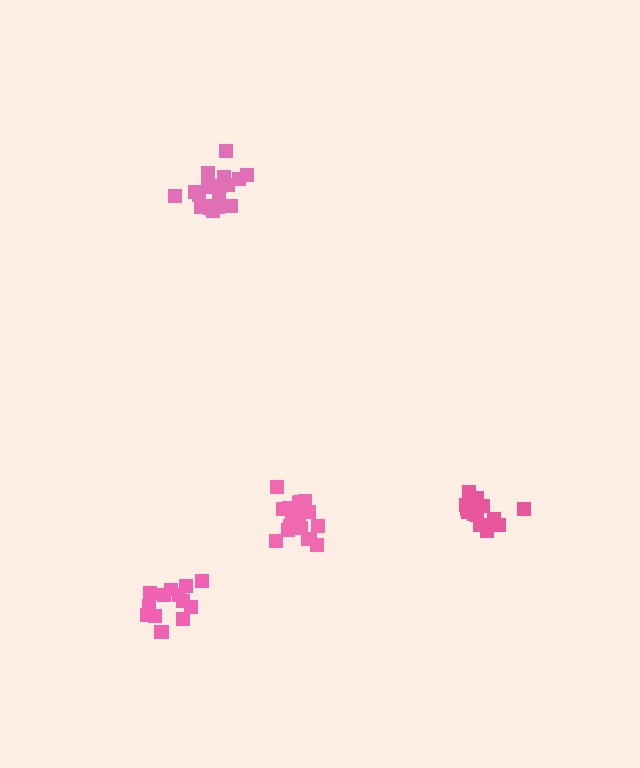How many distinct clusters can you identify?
There are 4 distinct clusters.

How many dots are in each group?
Group 1: 14 dots, Group 2: 18 dots, Group 3: 19 dots, Group 4: 14 dots (65 total).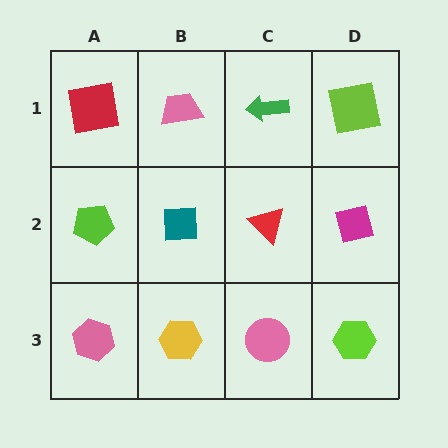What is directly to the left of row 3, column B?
A pink hexagon.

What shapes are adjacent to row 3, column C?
A red triangle (row 2, column C), a yellow hexagon (row 3, column B), a lime hexagon (row 3, column D).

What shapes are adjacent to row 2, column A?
A red square (row 1, column A), a pink hexagon (row 3, column A), a teal square (row 2, column B).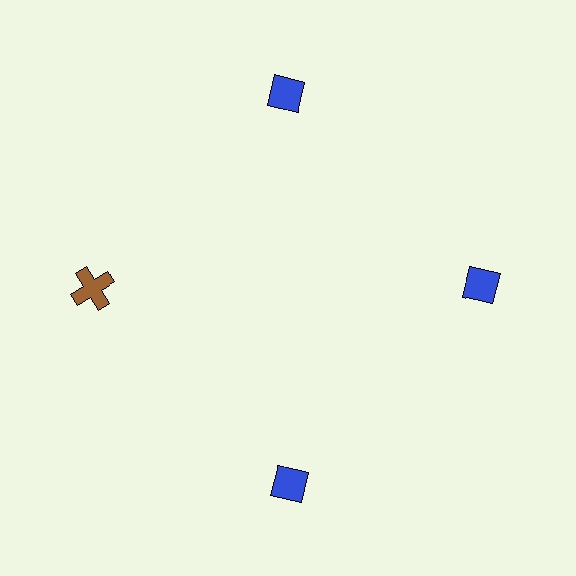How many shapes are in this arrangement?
There are 4 shapes arranged in a ring pattern.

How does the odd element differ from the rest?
It differs in both color (brown instead of blue) and shape (cross instead of diamond).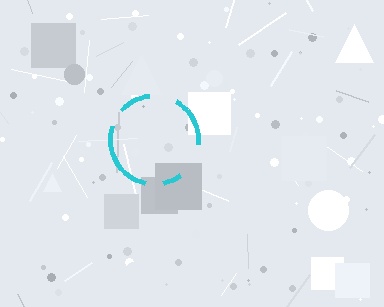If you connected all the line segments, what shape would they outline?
They would outline a circle.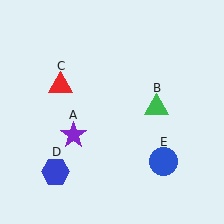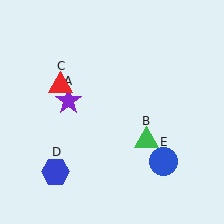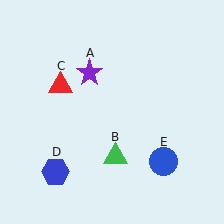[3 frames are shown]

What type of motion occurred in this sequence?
The purple star (object A), green triangle (object B) rotated clockwise around the center of the scene.